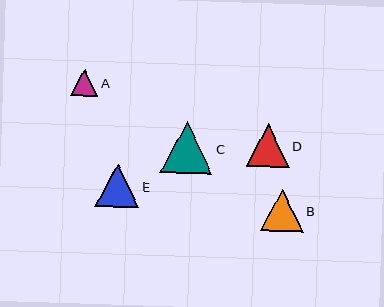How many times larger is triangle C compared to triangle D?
Triangle C is approximately 1.2 times the size of triangle D.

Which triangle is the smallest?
Triangle A is the smallest with a size of approximately 27 pixels.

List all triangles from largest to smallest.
From largest to smallest: C, E, D, B, A.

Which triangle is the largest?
Triangle C is the largest with a size of approximately 52 pixels.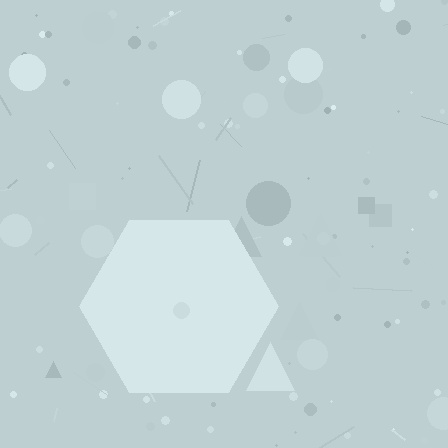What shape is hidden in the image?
A hexagon is hidden in the image.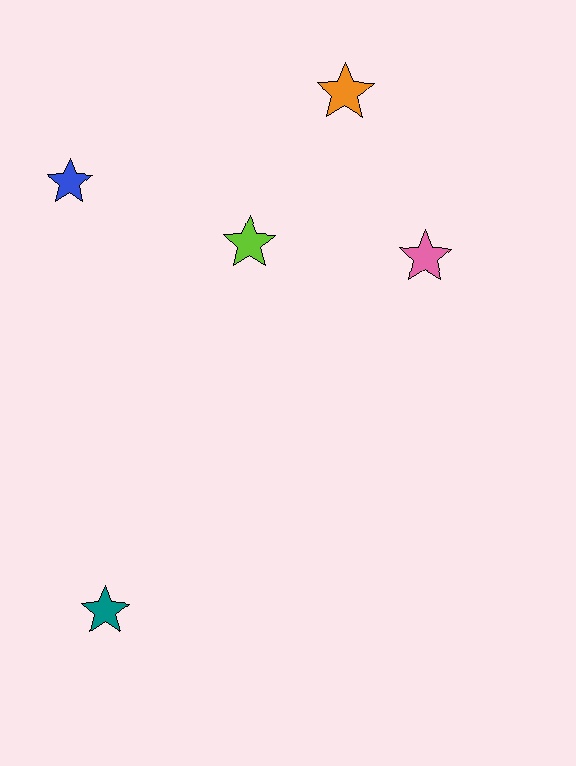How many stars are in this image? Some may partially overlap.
There are 5 stars.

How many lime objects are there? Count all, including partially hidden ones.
There is 1 lime object.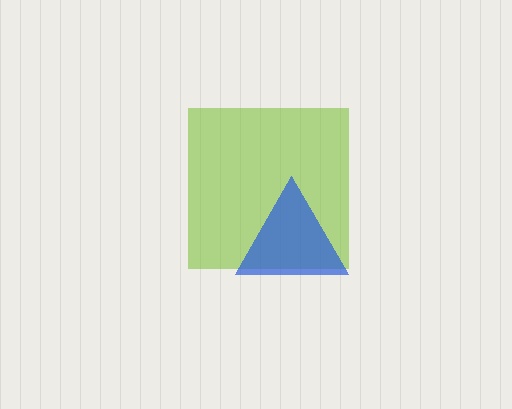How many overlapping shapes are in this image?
There are 2 overlapping shapes in the image.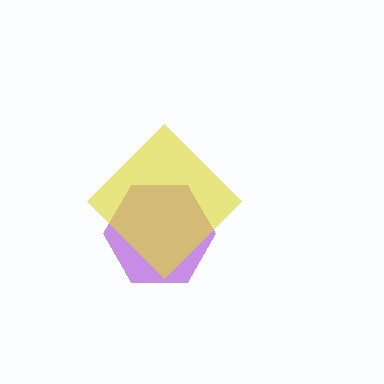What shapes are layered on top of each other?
The layered shapes are: a purple hexagon, a yellow diamond.